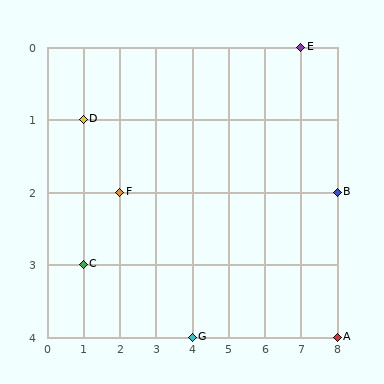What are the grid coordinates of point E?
Point E is at grid coordinates (7, 0).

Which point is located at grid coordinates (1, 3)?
Point C is at (1, 3).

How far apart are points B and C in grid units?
Points B and C are 7 columns and 1 row apart (about 7.1 grid units diagonally).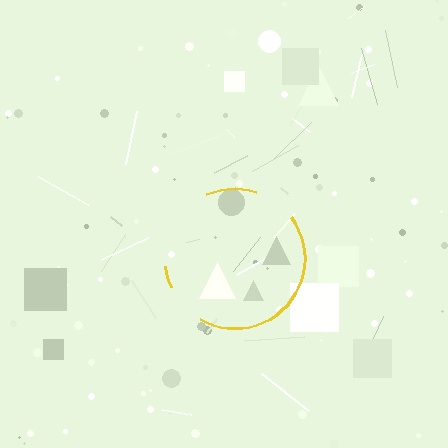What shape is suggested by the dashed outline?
The dashed outline suggests a circle.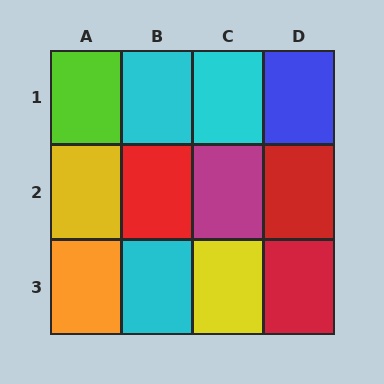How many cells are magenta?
1 cell is magenta.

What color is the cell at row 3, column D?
Red.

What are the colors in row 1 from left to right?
Lime, cyan, cyan, blue.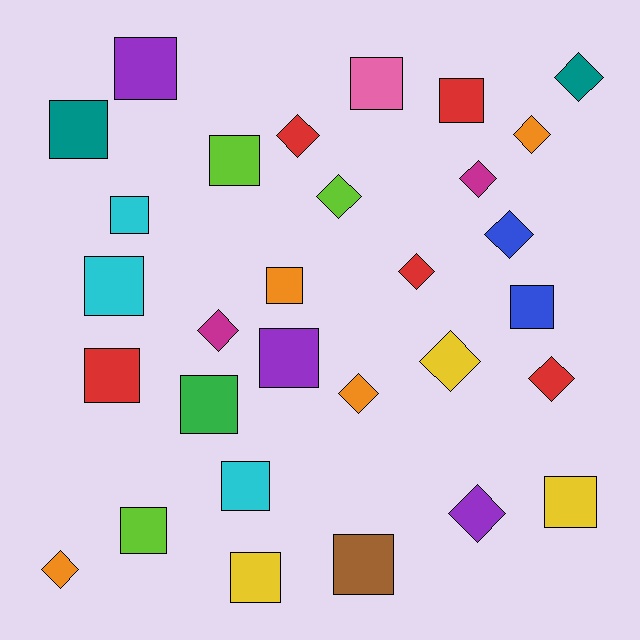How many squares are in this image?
There are 17 squares.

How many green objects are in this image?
There is 1 green object.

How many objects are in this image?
There are 30 objects.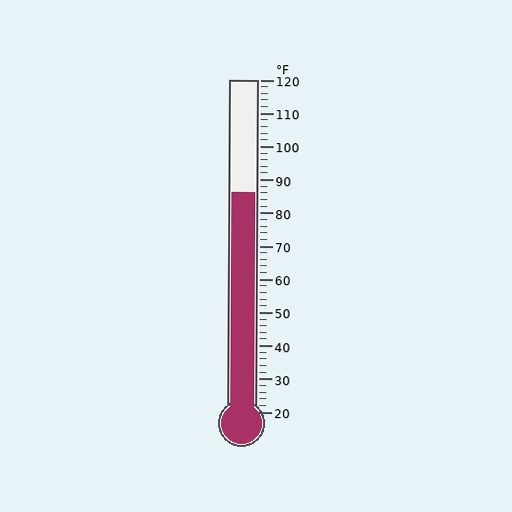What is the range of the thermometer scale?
The thermometer scale ranges from 20°F to 120°F.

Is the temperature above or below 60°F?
The temperature is above 60°F.